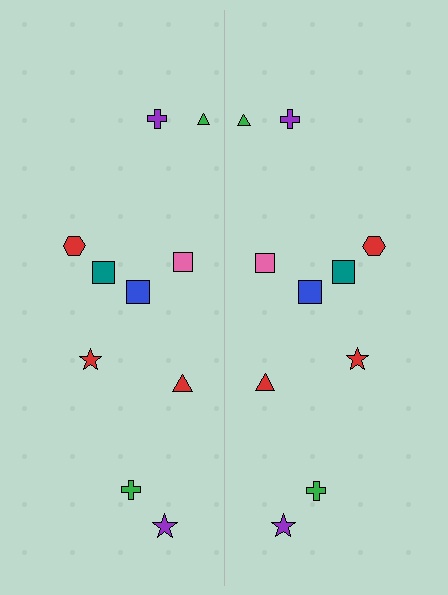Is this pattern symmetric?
Yes, this pattern has bilateral (reflection) symmetry.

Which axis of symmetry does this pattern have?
The pattern has a vertical axis of symmetry running through the center of the image.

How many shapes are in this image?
There are 20 shapes in this image.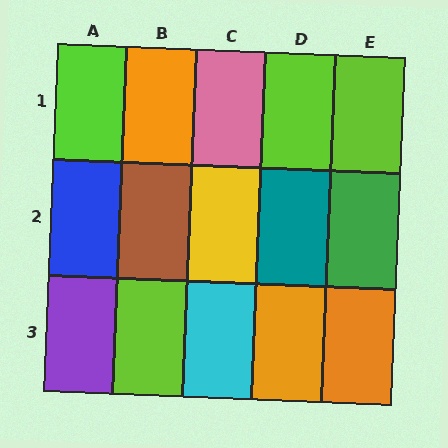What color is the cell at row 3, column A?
Purple.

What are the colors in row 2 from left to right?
Blue, brown, yellow, teal, green.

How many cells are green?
1 cell is green.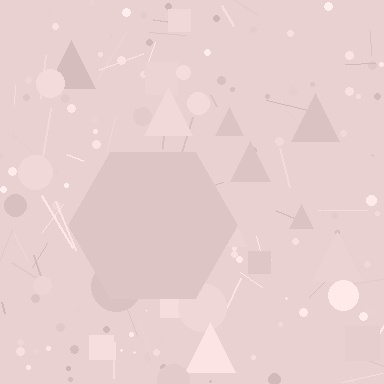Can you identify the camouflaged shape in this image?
The camouflaged shape is a hexagon.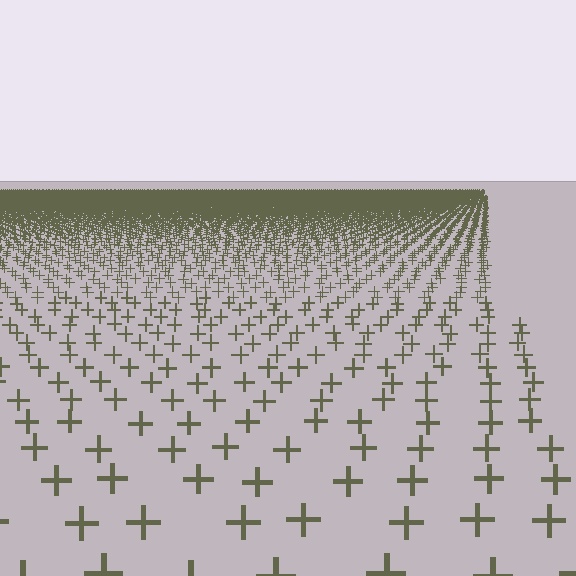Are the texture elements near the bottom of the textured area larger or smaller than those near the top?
Larger. Near the bottom, elements are closer to the viewer and appear at a bigger on-screen size.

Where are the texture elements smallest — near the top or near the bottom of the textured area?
Near the top.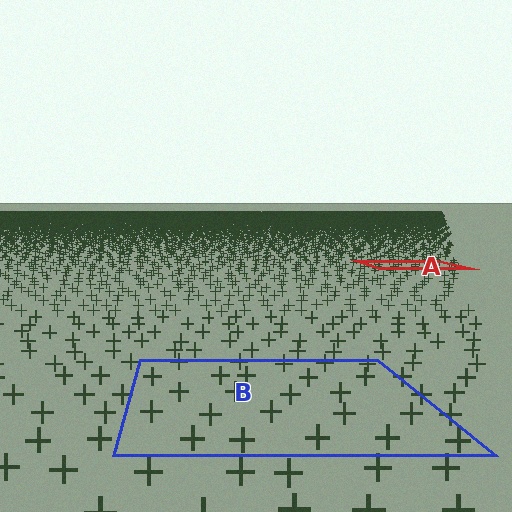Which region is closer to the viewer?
Region B is closer. The texture elements there are larger and more spread out.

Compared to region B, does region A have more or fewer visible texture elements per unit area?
Region A has more texture elements per unit area — they are packed more densely because it is farther away.